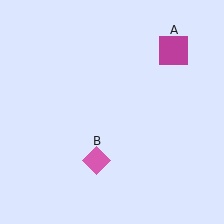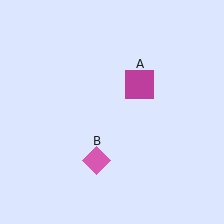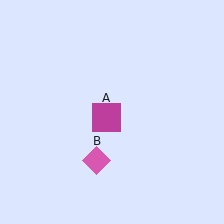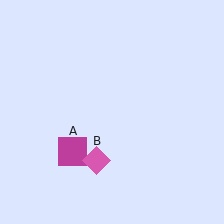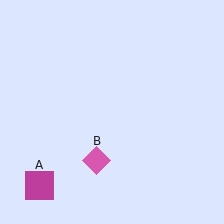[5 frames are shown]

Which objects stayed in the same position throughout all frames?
Pink diamond (object B) remained stationary.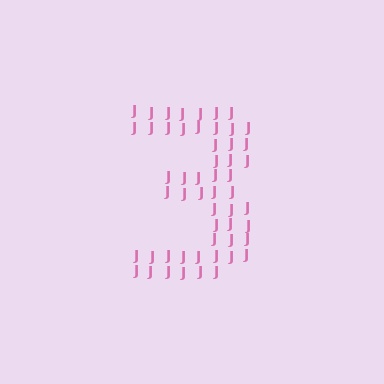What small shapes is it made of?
It is made of small letter J's.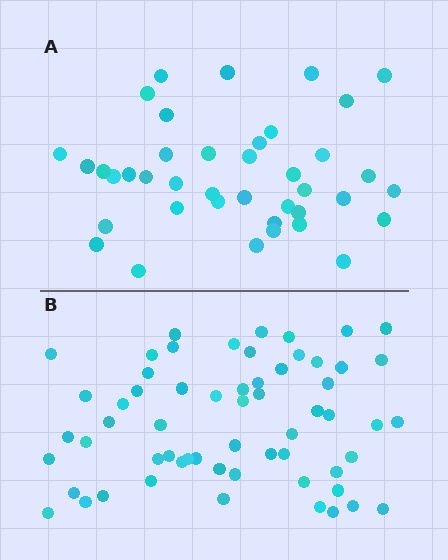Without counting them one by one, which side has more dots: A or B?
Region B (the bottom region) has more dots.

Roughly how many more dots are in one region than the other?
Region B has approximately 20 more dots than region A.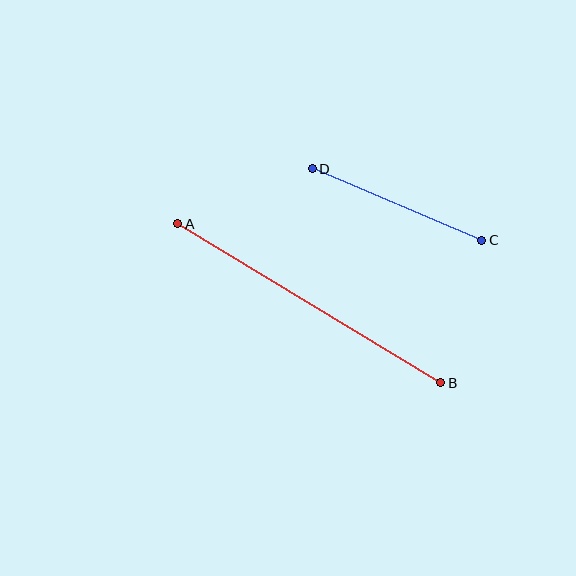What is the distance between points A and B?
The distance is approximately 307 pixels.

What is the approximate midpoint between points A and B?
The midpoint is at approximately (309, 303) pixels.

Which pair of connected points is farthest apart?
Points A and B are farthest apart.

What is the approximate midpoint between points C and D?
The midpoint is at approximately (397, 204) pixels.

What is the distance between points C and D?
The distance is approximately 184 pixels.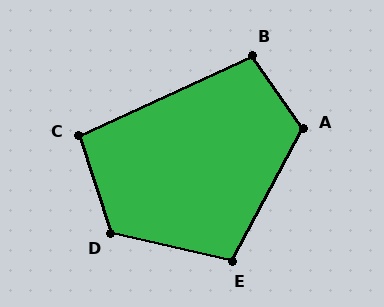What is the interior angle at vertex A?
Approximately 116 degrees (obtuse).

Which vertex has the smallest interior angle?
C, at approximately 97 degrees.